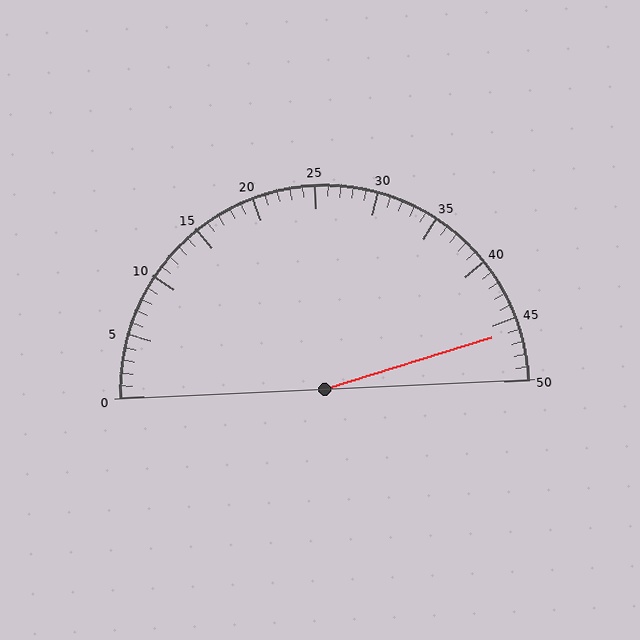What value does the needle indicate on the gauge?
The needle indicates approximately 46.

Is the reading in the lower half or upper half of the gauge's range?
The reading is in the upper half of the range (0 to 50).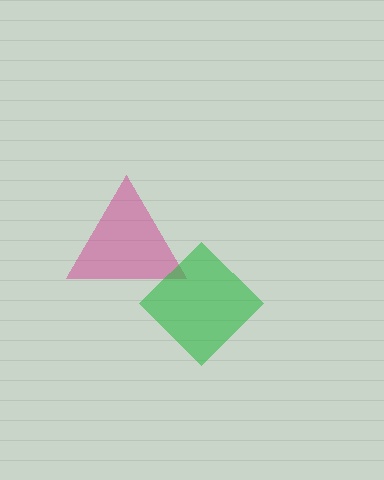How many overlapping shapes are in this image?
There are 2 overlapping shapes in the image.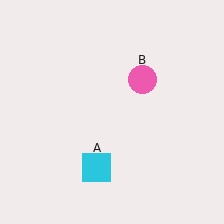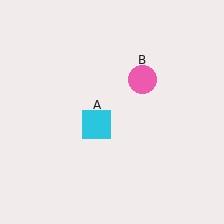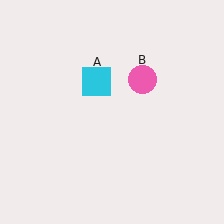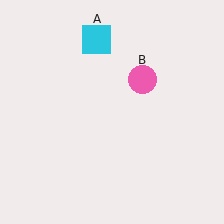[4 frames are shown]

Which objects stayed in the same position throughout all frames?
Pink circle (object B) remained stationary.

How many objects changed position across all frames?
1 object changed position: cyan square (object A).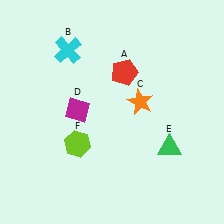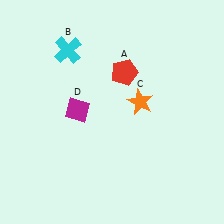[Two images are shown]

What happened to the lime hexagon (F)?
The lime hexagon (F) was removed in Image 2. It was in the bottom-left area of Image 1.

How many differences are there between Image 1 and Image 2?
There are 2 differences between the two images.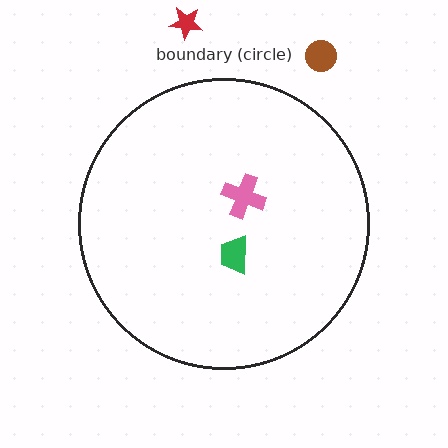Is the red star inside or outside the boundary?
Outside.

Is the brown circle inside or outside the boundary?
Outside.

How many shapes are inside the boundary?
2 inside, 2 outside.